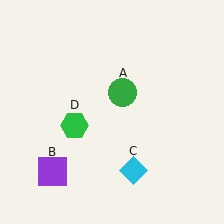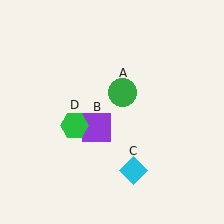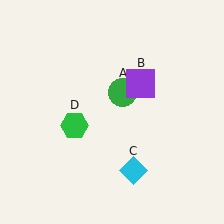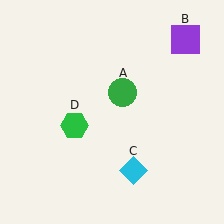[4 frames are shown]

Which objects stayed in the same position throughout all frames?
Green circle (object A) and cyan diamond (object C) and green hexagon (object D) remained stationary.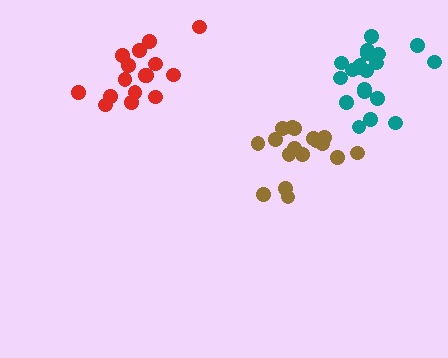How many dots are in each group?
Group 1: 16 dots, Group 2: 17 dots, Group 3: 20 dots (53 total).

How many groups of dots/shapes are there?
There are 3 groups.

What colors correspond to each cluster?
The clusters are colored: red, brown, teal.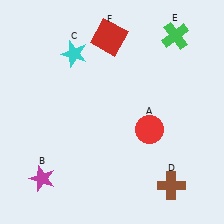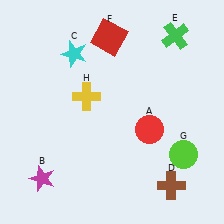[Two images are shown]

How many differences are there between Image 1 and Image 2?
There are 2 differences between the two images.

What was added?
A lime circle (G), a yellow cross (H) were added in Image 2.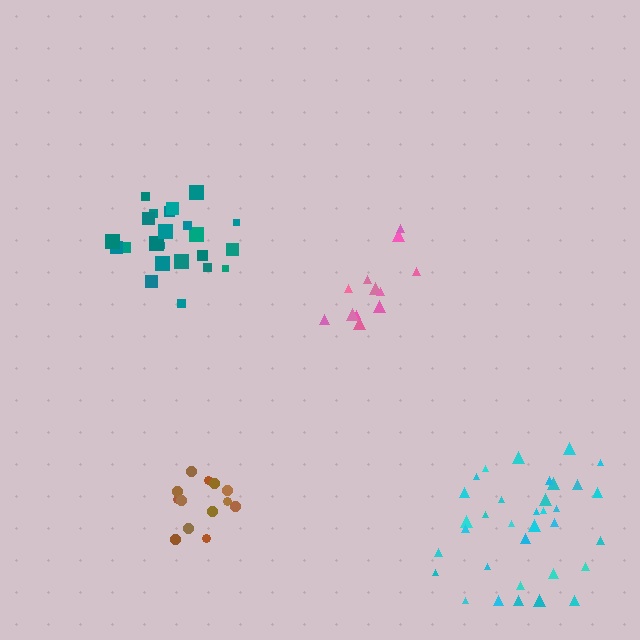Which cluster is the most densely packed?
Teal.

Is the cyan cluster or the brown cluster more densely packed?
Brown.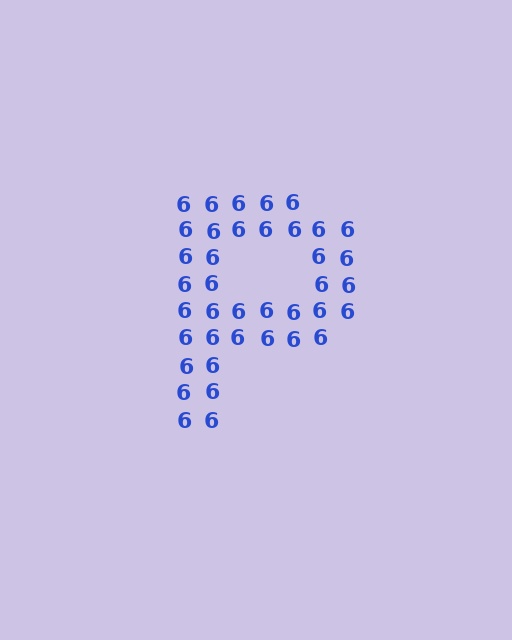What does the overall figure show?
The overall figure shows the letter P.